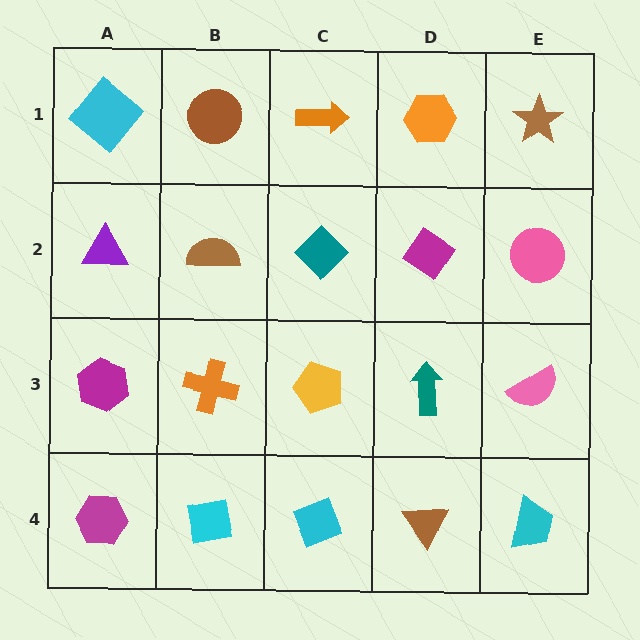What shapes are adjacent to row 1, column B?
A brown semicircle (row 2, column B), a cyan diamond (row 1, column A), an orange arrow (row 1, column C).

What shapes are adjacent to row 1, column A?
A purple triangle (row 2, column A), a brown circle (row 1, column B).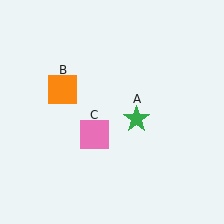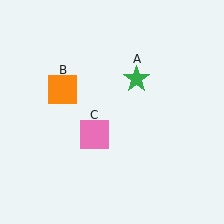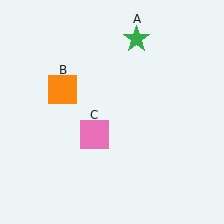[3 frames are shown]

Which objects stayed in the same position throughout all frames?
Orange square (object B) and pink square (object C) remained stationary.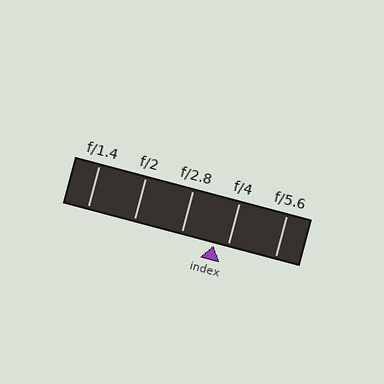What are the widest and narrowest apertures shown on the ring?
The widest aperture shown is f/1.4 and the narrowest is f/5.6.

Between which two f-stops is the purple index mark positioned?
The index mark is between f/2.8 and f/4.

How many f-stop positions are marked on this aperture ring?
There are 5 f-stop positions marked.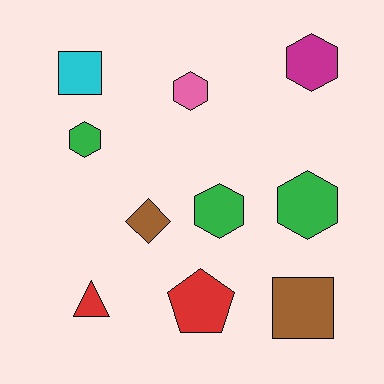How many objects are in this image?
There are 10 objects.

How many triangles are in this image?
There is 1 triangle.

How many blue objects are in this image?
There are no blue objects.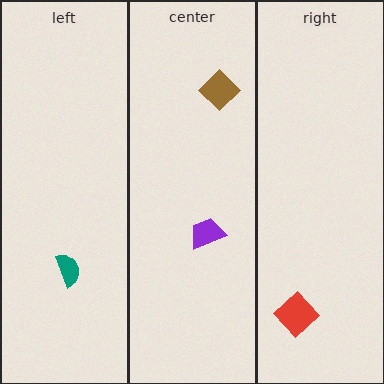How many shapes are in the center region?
2.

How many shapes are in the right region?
1.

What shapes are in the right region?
The red diamond.